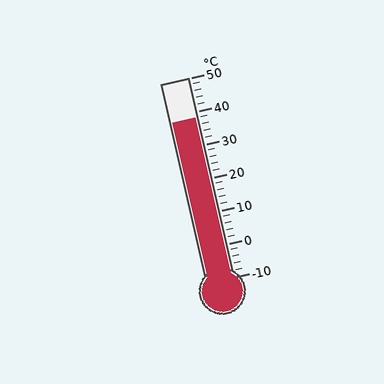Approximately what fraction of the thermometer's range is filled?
The thermometer is filled to approximately 80% of its range.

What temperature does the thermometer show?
The thermometer shows approximately 38°C.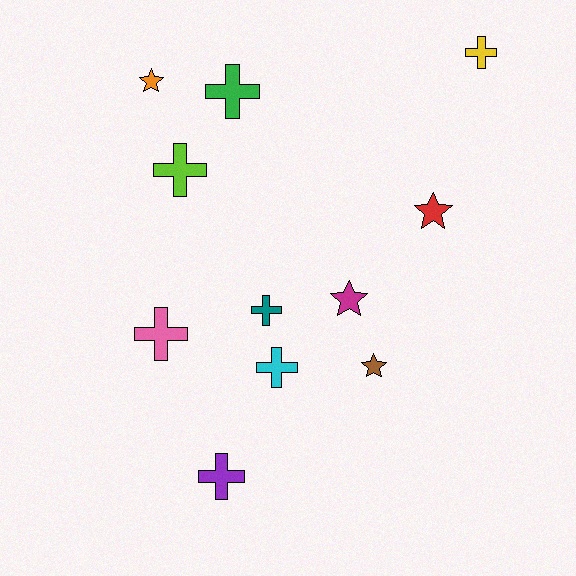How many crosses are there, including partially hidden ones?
There are 7 crosses.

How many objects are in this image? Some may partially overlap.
There are 11 objects.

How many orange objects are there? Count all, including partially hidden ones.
There is 1 orange object.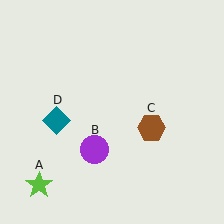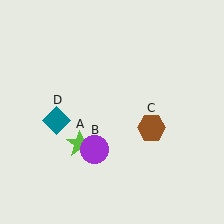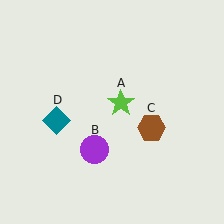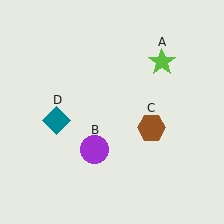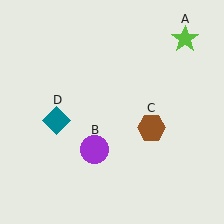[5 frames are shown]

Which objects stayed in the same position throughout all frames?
Purple circle (object B) and brown hexagon (object C) and teal diamond (object D) remained stationary.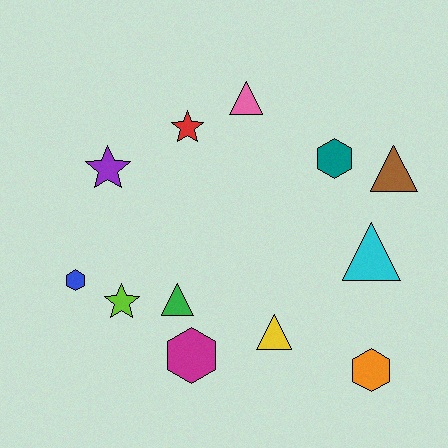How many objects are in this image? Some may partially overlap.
There are 12 objects.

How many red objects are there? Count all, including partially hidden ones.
There is 1 red object.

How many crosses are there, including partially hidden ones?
There are no crosses.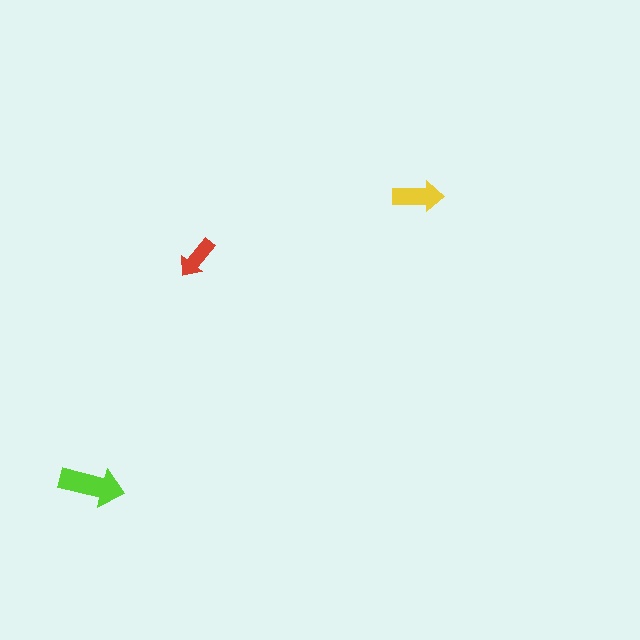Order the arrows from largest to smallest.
the lime one, the yellow one, the red one.